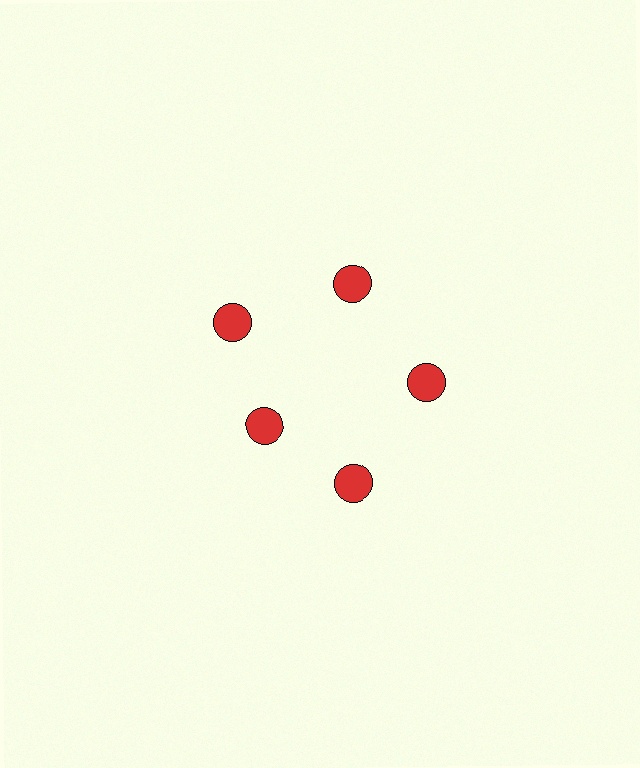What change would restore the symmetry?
The symmetry would be restored by moving it outward, back onto the ring so that all 5 circles sit at equal angles and equal distance from the center.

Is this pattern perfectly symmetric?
No. The 5 red circles are arranged in a ring, but one element near the 8 o'clock position is pulled inward toward the center, breaking the 5-fold rotational symmetry.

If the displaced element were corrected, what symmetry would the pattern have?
It would have 5-fold rotational symmetry — the pattern would map onto itself every 72 degrees.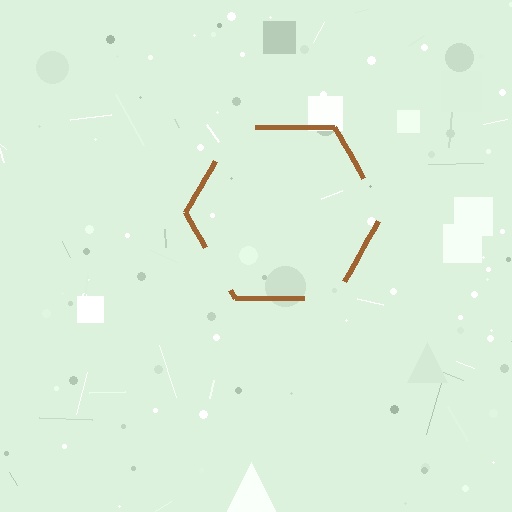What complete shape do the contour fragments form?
The contour fragments form a hexagon.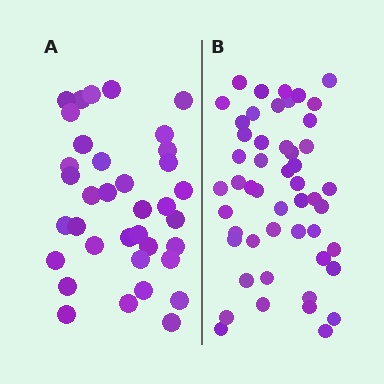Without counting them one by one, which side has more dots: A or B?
Region B (the right region) has more dots.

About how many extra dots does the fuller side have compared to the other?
Region B has approximately 15 more dots than region A.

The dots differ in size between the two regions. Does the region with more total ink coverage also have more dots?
No. Region A has more total ink coverage because its dots are larger, but region B actually contains more individual dots. Total area can be misleading — the number of items is what matters here.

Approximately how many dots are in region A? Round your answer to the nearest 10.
About 40 dots. (The exact count is 36, which rounds to 40.)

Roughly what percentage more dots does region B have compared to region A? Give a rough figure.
About 40% more.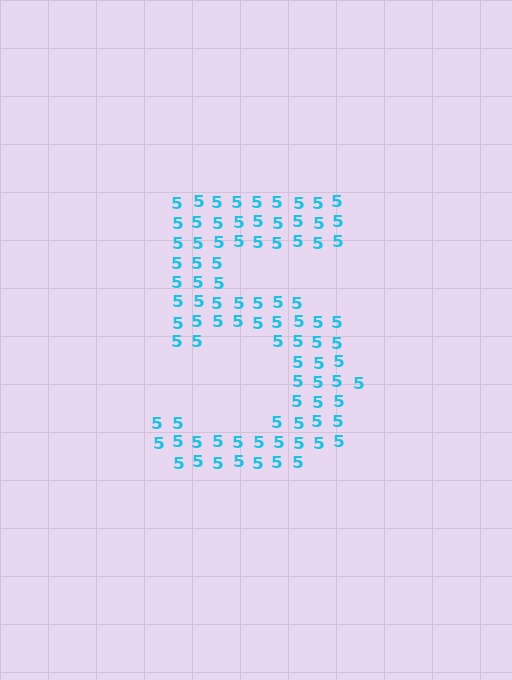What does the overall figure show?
The overall figure shows the digit 5.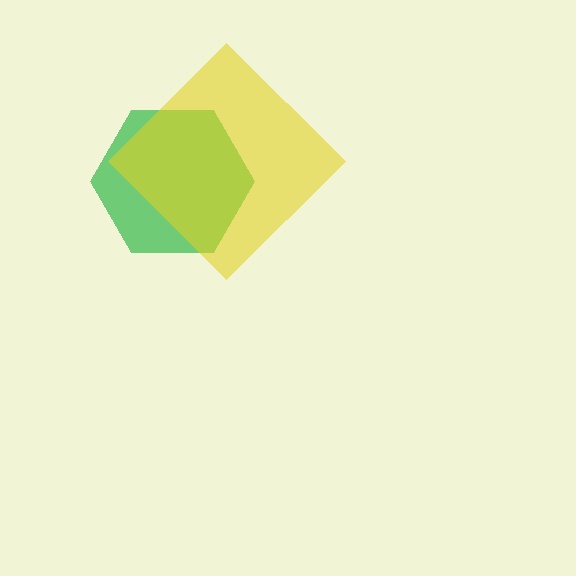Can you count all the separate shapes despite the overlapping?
Yes, there are 2 separate shapes.